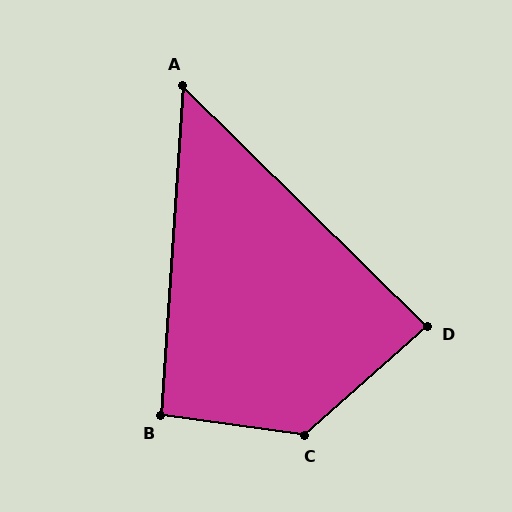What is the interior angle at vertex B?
Approximately 94 degrees (approximately right).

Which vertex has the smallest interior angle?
A, at approximately 49 degrees.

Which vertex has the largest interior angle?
C, at approximately 131 degrees.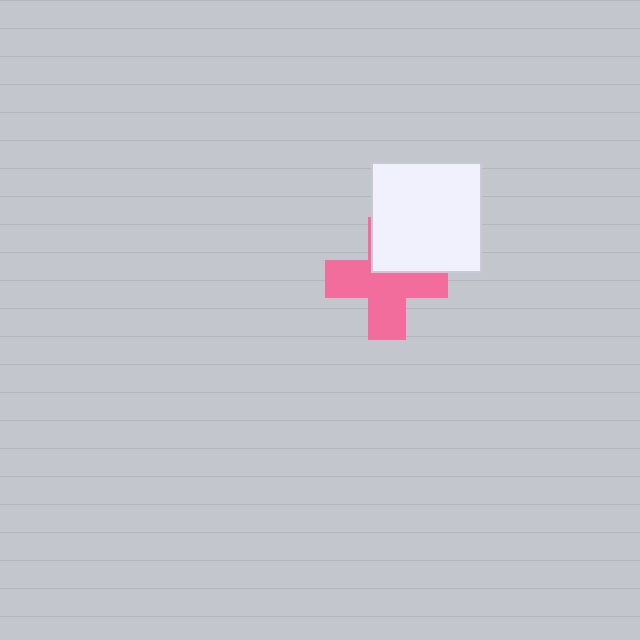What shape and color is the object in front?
The object in front is a white square.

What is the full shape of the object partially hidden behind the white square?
The partially hidden object is a pink cross.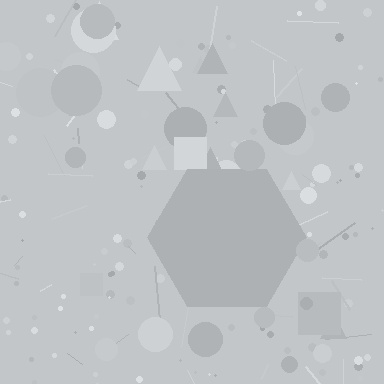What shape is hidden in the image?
A hexagon is hidden in the image.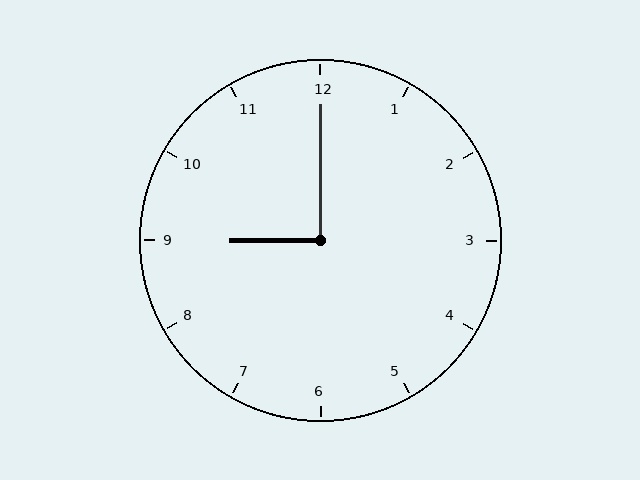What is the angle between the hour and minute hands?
Approximately 90 degrees.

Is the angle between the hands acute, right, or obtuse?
It is right.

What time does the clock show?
9:00.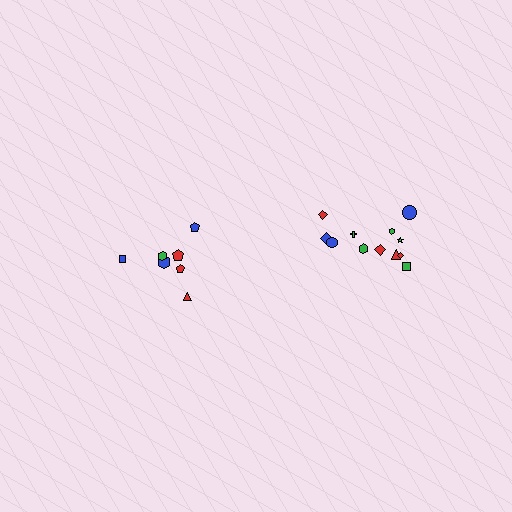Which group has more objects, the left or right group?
The right group.